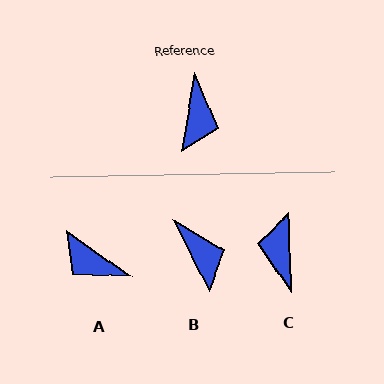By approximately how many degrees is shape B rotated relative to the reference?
Approximately 37 degrees counter-clockwise.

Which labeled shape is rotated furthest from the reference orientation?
C, about 169 degrees away.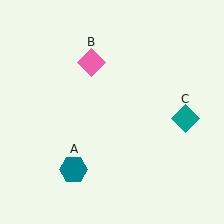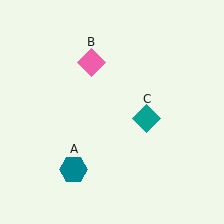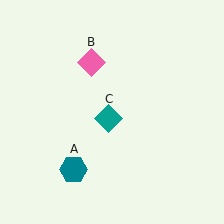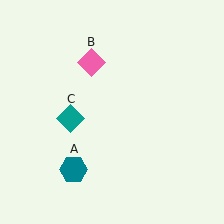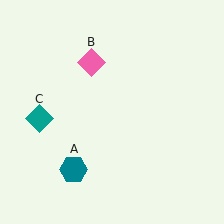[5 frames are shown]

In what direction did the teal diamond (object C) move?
The teal diamond (object C) moved left.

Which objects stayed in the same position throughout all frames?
Teal hexagon (object A) and pink diamond (object B) remained stationary.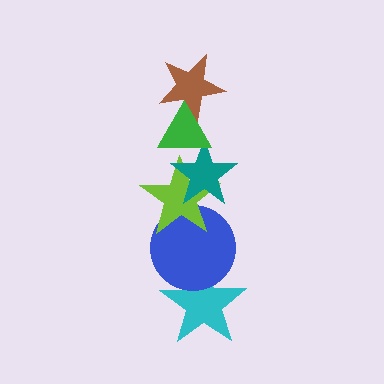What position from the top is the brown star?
The brown star is 1st from the top.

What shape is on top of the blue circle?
The lime star is on top of the blue circle.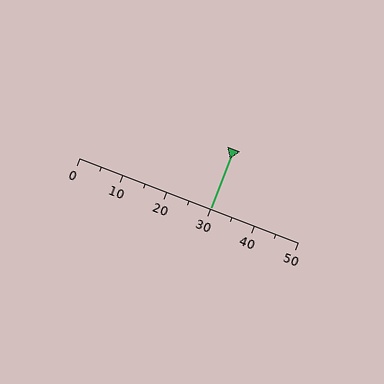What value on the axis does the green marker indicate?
The marker indicates approximately 30.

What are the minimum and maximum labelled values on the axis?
The axis runs from 0 to 50.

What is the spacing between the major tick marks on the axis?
The major ticks are spaced 10 apart.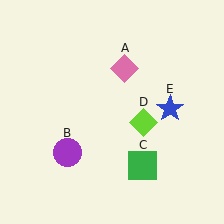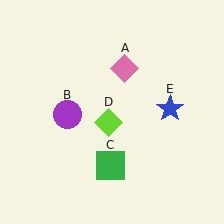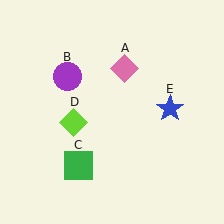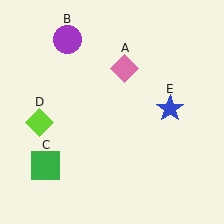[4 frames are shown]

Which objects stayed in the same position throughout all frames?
Pink diamond (object A) and blue star (object E) remained stationary.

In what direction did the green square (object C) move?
The green square (object C) moved left.